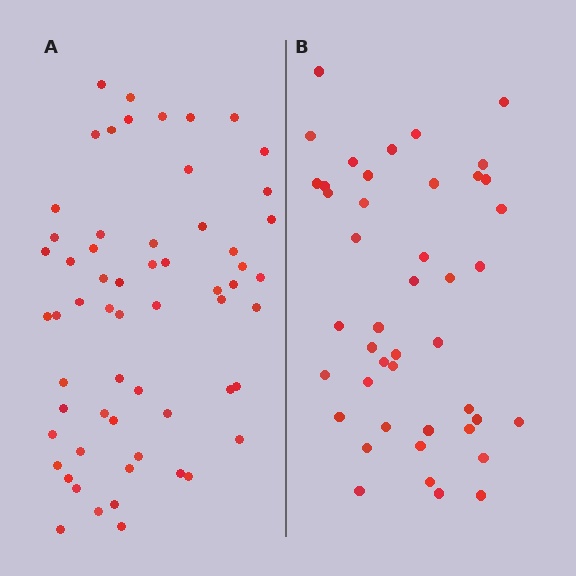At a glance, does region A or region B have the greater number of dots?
Region A (the left region) has more dots.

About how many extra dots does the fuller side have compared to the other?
Region A has approximately 15 more dots than region B.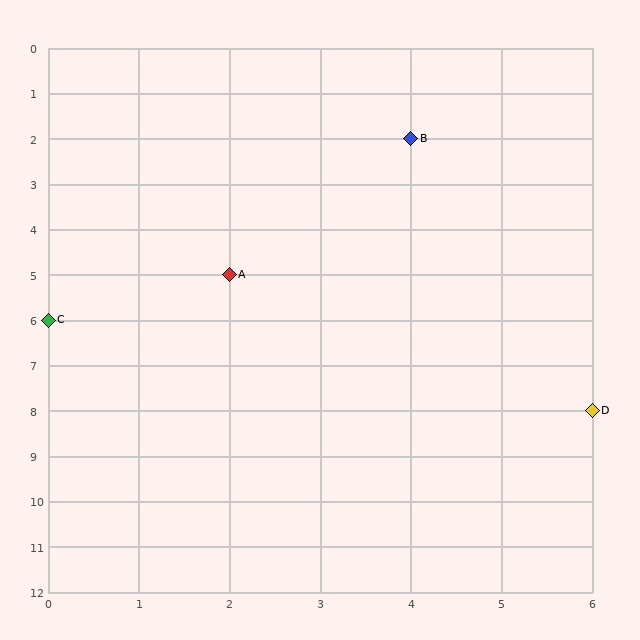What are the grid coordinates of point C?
Point C is at grid coordinates (0, 6).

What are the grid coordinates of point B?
Point B is at grid coordinates (4, 2).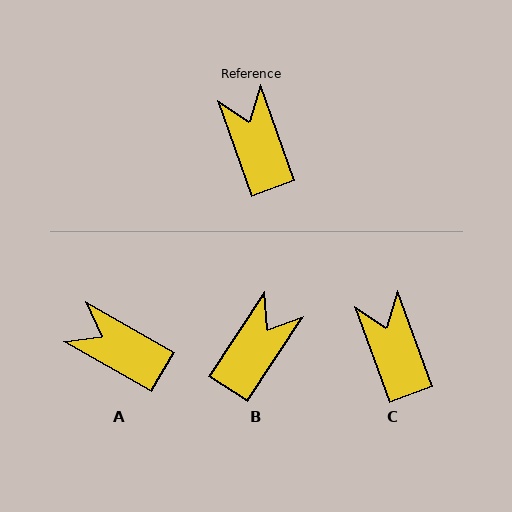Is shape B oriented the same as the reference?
No, it is off by about 53 degrees.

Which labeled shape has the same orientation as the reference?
C.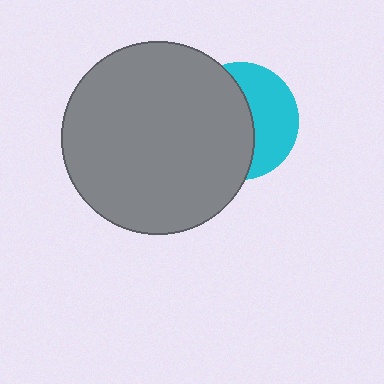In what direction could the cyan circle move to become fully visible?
The cyan circle could move right. That would shift it out from behind the gray circle entirely.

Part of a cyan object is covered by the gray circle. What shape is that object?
It is a circle.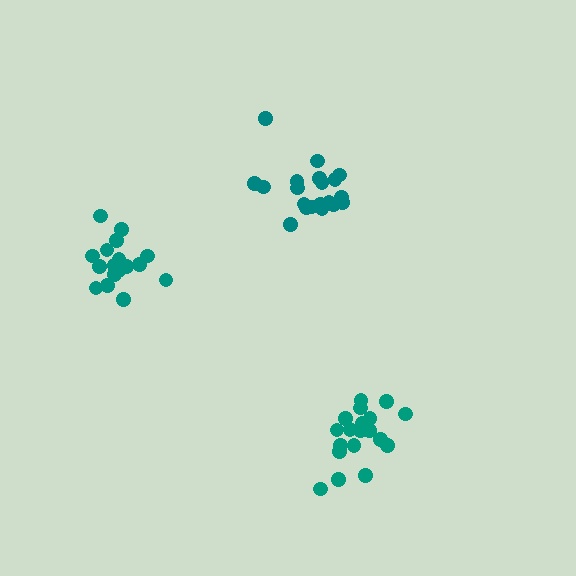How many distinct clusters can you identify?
There are 3 distinct clusters.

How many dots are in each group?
Group 1: 20 dots, Group 2: 17 dots, Group 3: 20 dots (57 total).